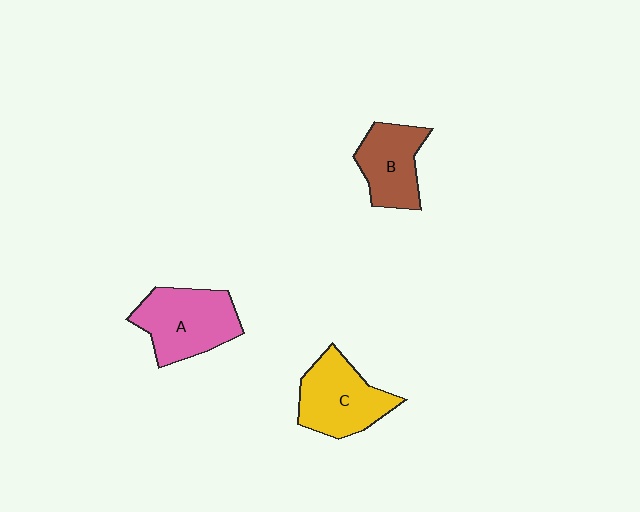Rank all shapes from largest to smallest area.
From largest to smallest: A (pink), C (yellow), B (brown).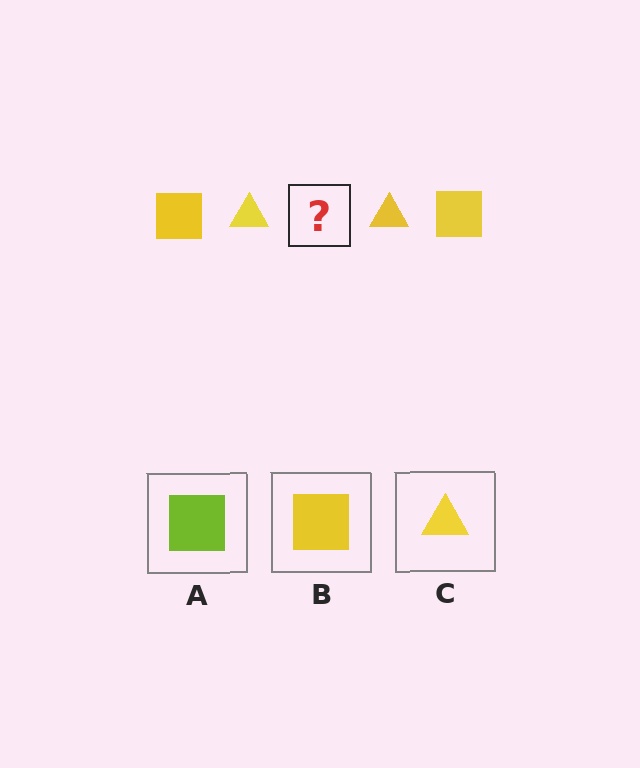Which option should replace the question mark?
Option B.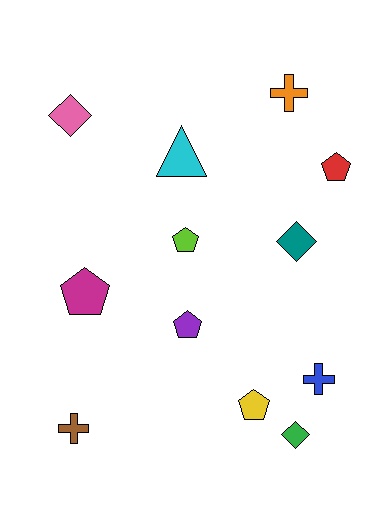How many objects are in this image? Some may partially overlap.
There are 12 objects.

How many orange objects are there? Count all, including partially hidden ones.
There is 1 orange object.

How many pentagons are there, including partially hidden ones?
There are 5 pentagons.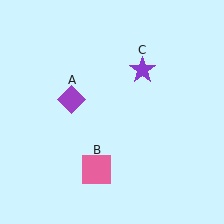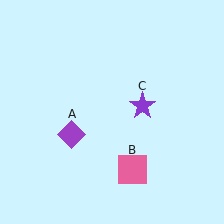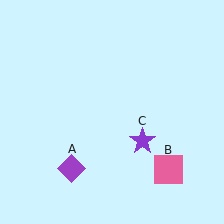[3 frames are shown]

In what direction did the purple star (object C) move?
The purple star (object C) moved down.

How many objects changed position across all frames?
3 objects changed position: purple diamond (object A), pink square (object B), purple star (object C).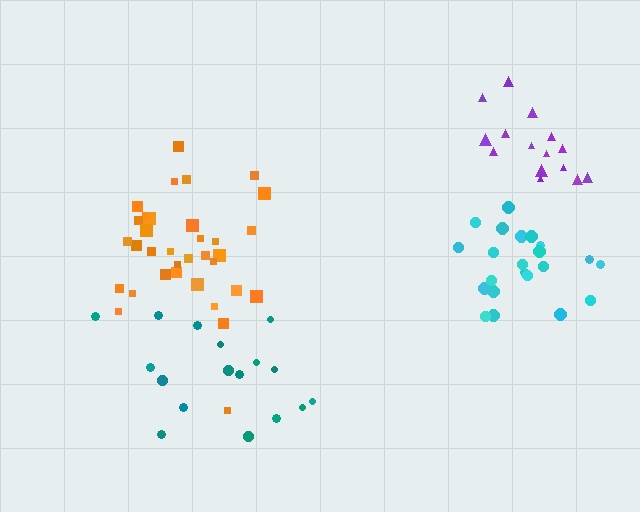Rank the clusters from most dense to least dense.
orange, cyan, purple, teal.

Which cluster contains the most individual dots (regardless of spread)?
Orange (34).